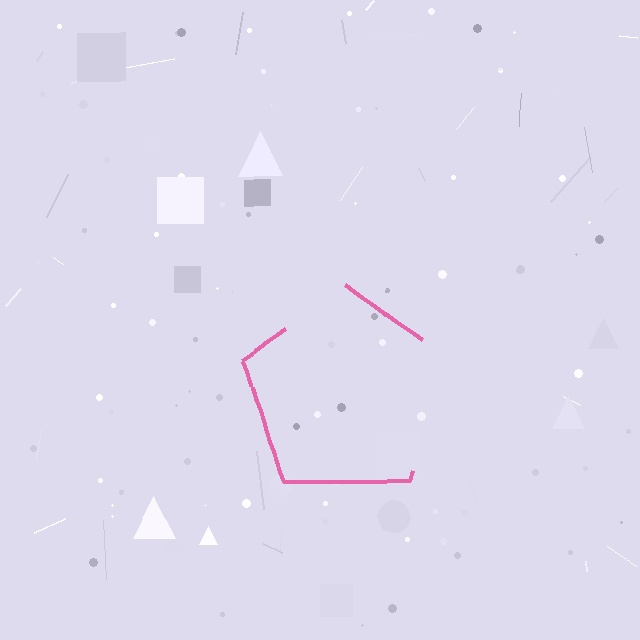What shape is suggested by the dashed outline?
The dashed outline suggests a pentagon.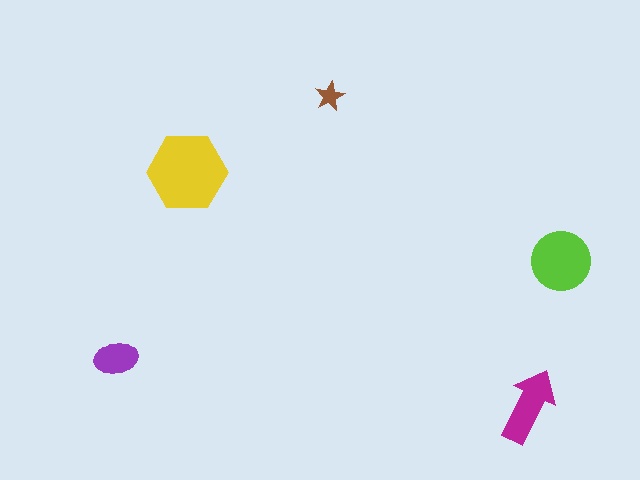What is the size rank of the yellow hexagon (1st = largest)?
1st.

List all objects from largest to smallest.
The yellow hexagon, the lime circle, the magenta arrow, the purple ellipse, the brown star.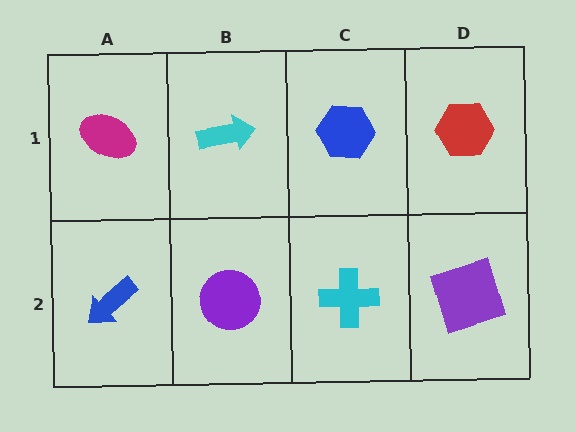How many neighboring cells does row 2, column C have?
3.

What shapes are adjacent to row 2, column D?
A red hexagon (row 1, column D), a cyan cross (row 2, column C).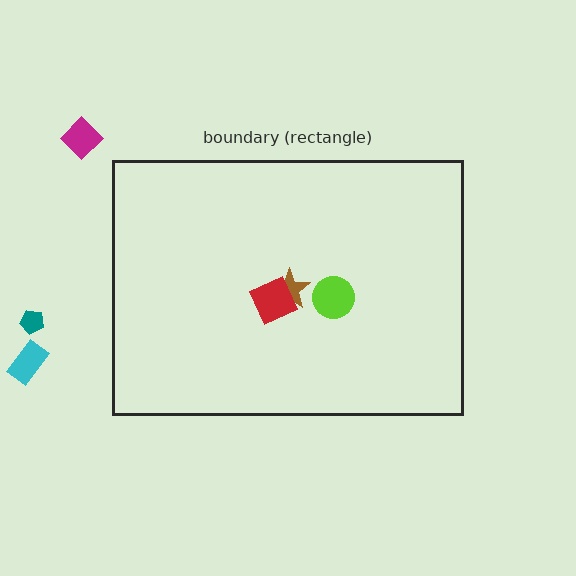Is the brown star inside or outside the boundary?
Inside.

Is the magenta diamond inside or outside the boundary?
Outside.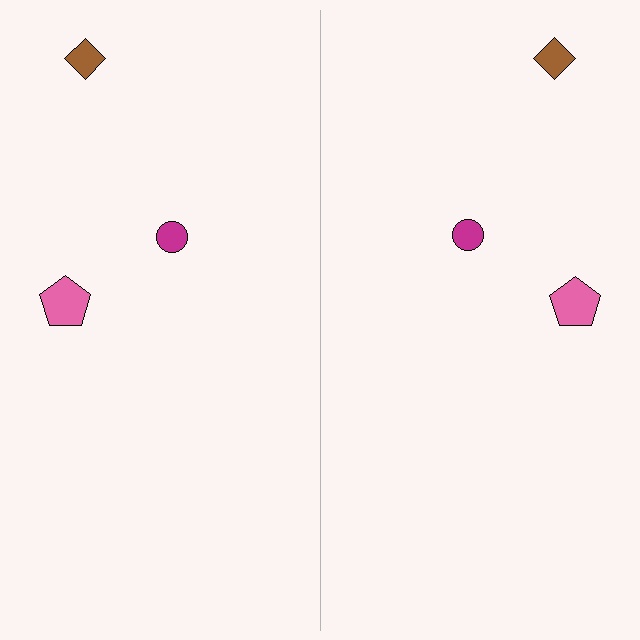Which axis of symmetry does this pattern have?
The pattern has a vertical axis of symmetry running through the center of the image.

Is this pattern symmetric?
Yes, this pattern has bilateral (reflection) symmetry.